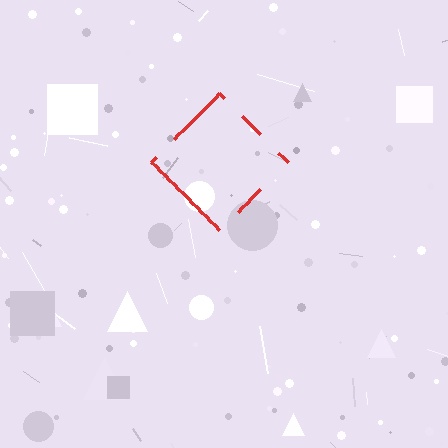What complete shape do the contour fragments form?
The contour fragments form a diamond.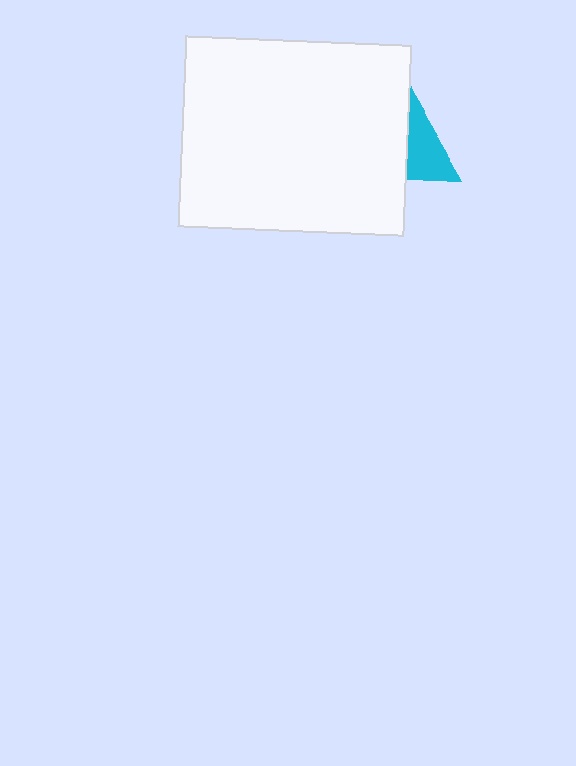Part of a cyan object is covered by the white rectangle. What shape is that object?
It is a triangle.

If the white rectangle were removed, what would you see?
You would see the complete cyan triangle.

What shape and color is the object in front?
The object in front is a white rectangle.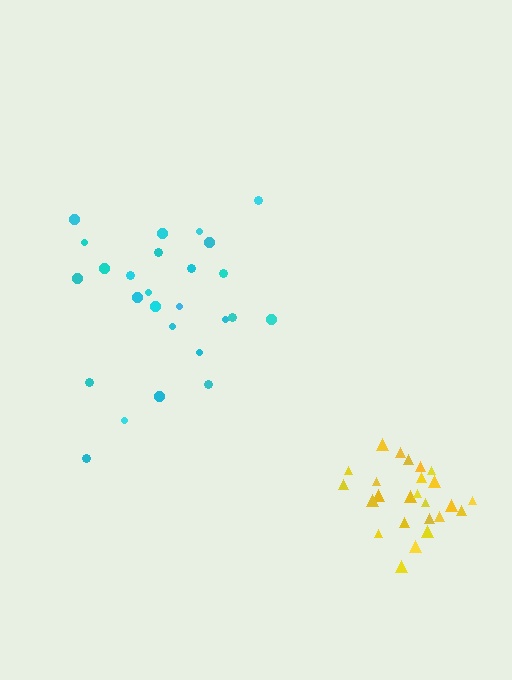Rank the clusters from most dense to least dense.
yellow, cyan.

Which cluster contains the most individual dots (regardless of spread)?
Cyan (26).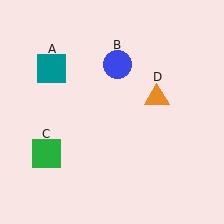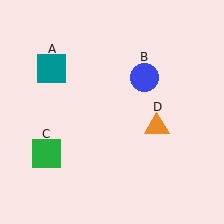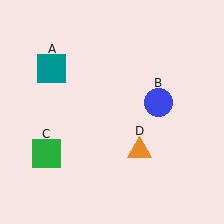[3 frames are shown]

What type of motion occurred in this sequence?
The blue circle (object B), orange triangle (object D) rotated clockwise around the center of the scene.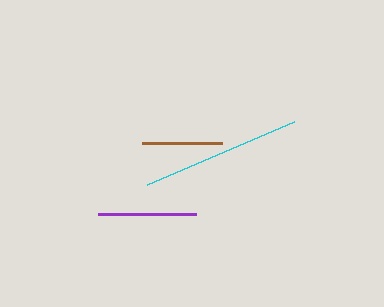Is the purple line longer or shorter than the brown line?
The purple line is longer than the brown line.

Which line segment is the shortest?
The brown line is the shortest at approximately 80 pixels.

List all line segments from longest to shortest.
From longest to shortest: cyan, purple, brown.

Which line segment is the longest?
The cyan line is the longest at approximately 160 pixels.